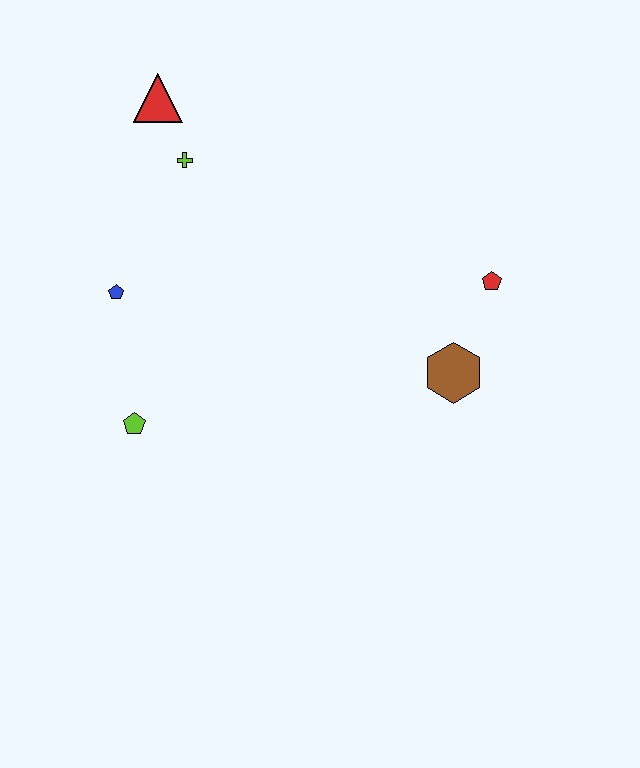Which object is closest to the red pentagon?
The brown hexagon is closest to the red pentagon.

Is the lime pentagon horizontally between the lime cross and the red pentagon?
No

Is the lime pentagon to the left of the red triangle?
Yes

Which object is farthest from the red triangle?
The brown hexagon is farthest from the red triangle.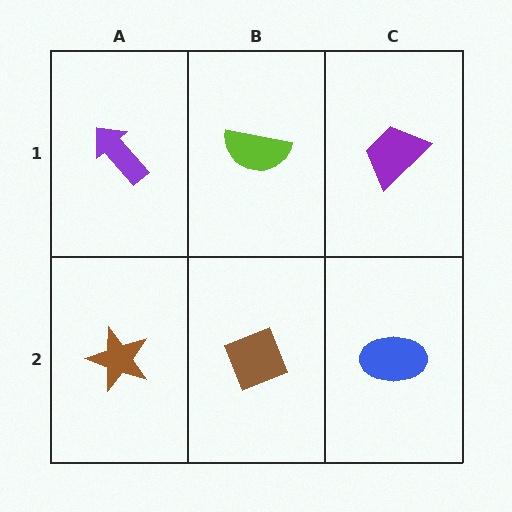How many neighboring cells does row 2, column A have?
2.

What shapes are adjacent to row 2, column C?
A purple trapezoid (row 1, column C), a brown diamond (row 2, column B).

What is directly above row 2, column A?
A purple arrow.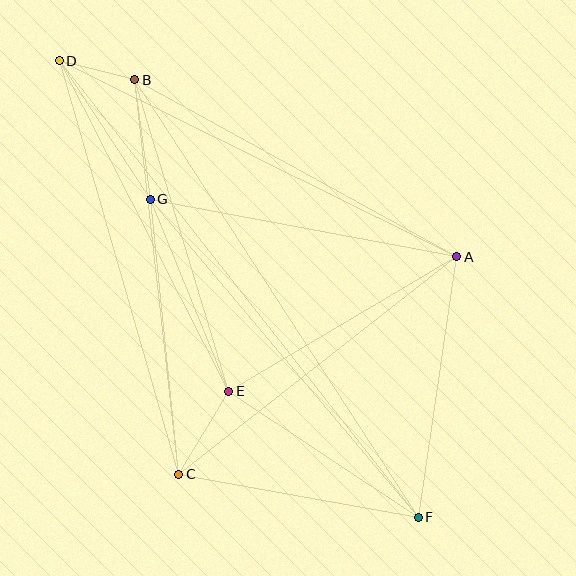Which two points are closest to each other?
Points B and D are closest to each other.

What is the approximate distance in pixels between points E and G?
The distance between E and G is approximately 207 pixels.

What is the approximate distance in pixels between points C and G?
The distance between C and G is approximately 277 pixels.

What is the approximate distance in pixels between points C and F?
The distance between C and F is approximately 243 pixels.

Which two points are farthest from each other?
Points D and F are farthest from each other.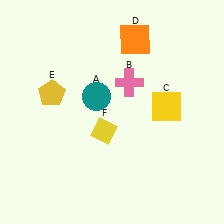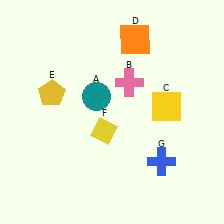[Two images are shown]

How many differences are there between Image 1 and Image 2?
There is 1 difference between the two images.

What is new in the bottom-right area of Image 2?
A blue cross (G) was added in the bottom-right area of Image 2.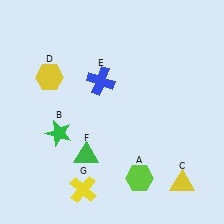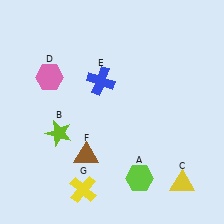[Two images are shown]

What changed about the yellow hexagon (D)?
In Image 1, D is yellow. In Image 2, it changed to pink.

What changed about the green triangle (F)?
In Image 1, F is green. In Image 2, it changed to brown.